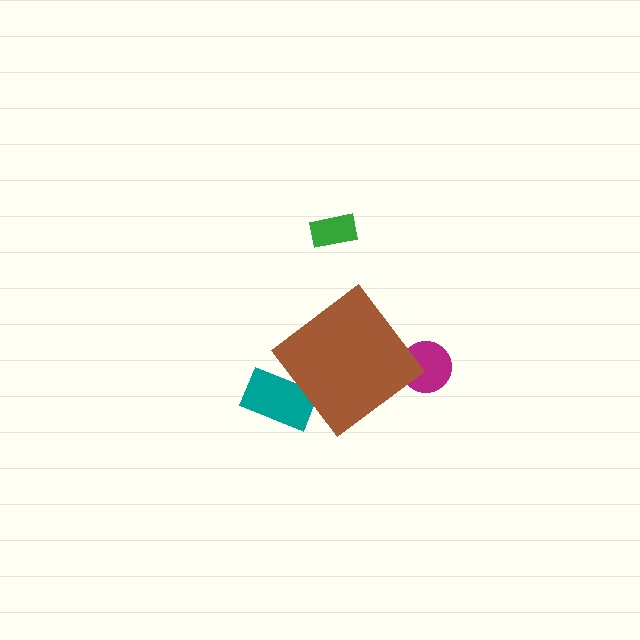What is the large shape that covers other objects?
A brown diamond.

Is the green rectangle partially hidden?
No, the green rectangle is fully visible.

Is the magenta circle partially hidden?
Yes, the magenta circle is partially hidden behind the brown diamond.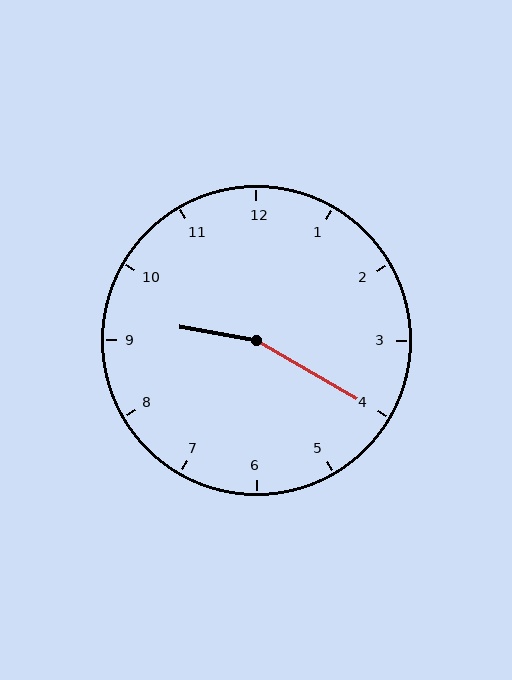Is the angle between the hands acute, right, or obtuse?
It is obtuse.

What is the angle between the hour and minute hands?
Approximately 160 degrees.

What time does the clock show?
9:20.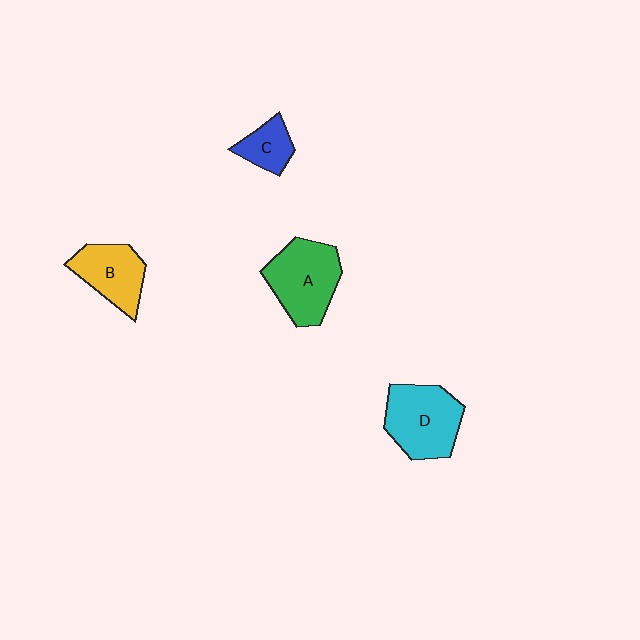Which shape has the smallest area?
Shape C (blue).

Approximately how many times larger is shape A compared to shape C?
Approximately 2.2 times.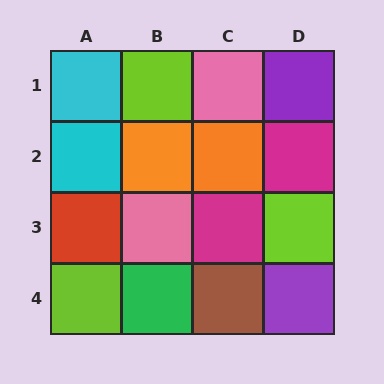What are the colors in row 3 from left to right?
Red, pink, magenta, lime.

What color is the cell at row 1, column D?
Purple.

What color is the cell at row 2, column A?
Cyan.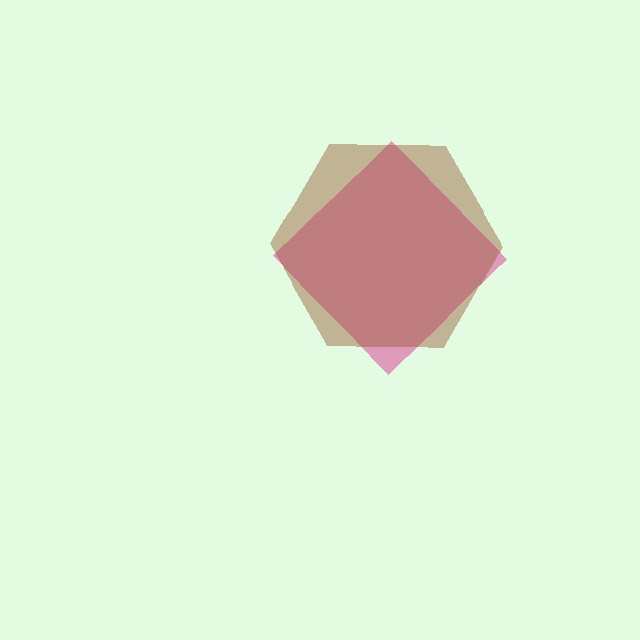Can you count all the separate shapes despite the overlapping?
Yes, there are 2 separate shapes.